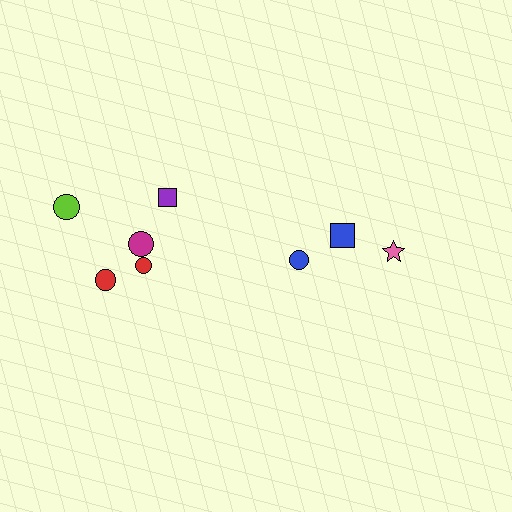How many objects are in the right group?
There are 3 objects.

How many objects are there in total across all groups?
There are 8 objects.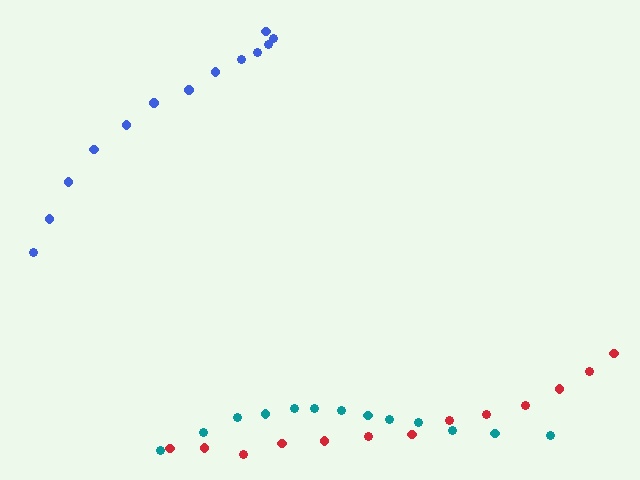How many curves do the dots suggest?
There are 3 distinct paths.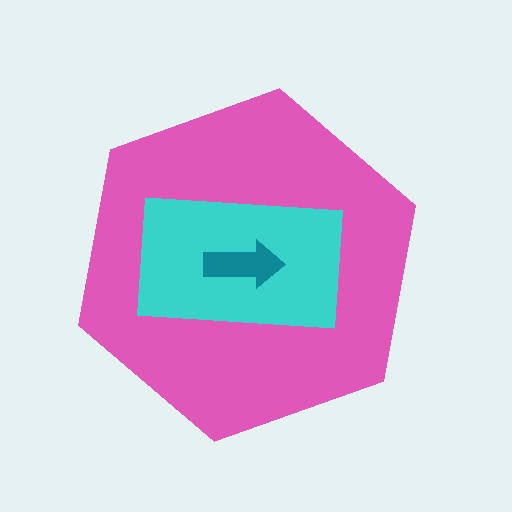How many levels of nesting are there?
3.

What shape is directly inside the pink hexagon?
The cyan rectangle.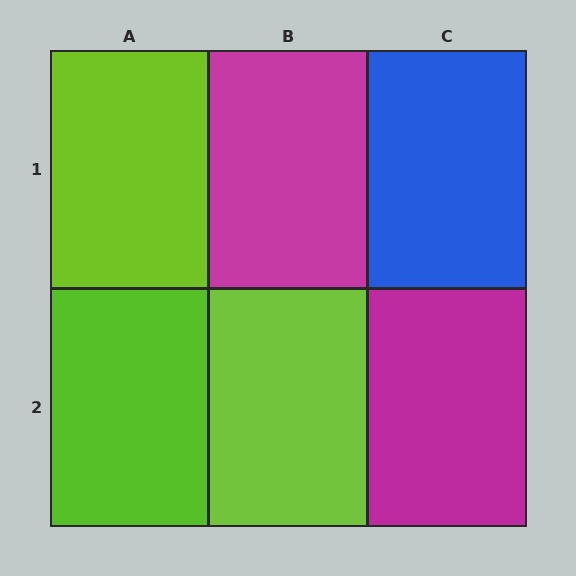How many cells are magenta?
2 cells are magenta.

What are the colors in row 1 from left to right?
Lime, magenta, blue.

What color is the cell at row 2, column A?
Lime.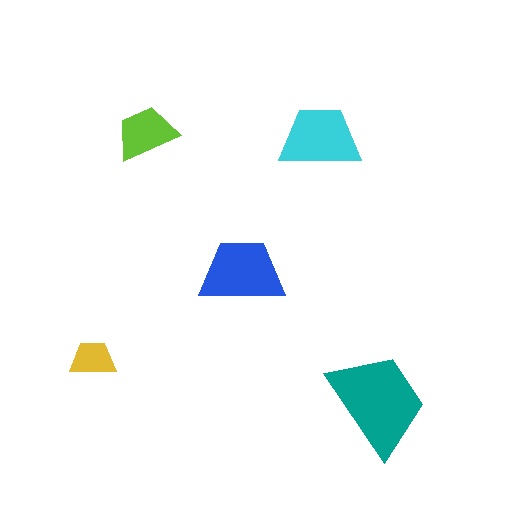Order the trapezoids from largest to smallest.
the teal one, the blue one, the cyan one, the lime one, the yellow one.